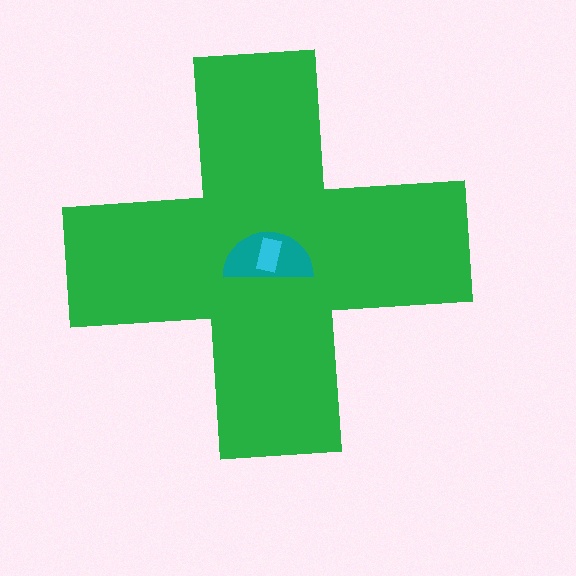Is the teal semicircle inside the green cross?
Yes.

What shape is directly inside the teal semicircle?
The cyan rectangle.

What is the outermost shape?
The green cross.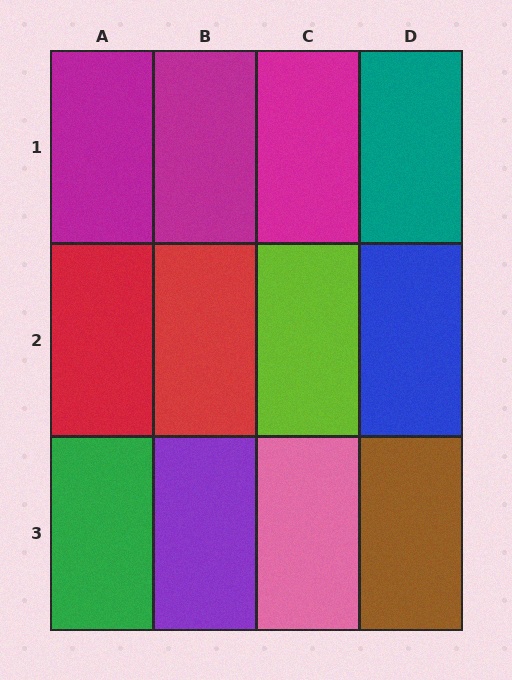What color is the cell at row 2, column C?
Lime.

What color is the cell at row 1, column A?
Magenta.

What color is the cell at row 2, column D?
Blue.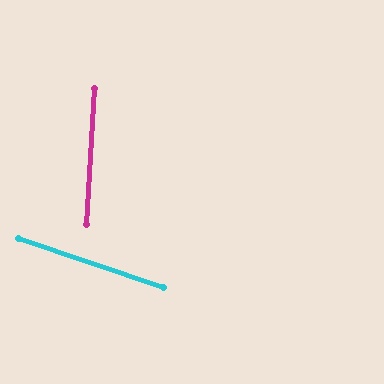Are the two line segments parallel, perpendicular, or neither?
Neither parallel nor perpendicular — they differ by about 75°.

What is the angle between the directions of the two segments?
Approximately 75 degrees.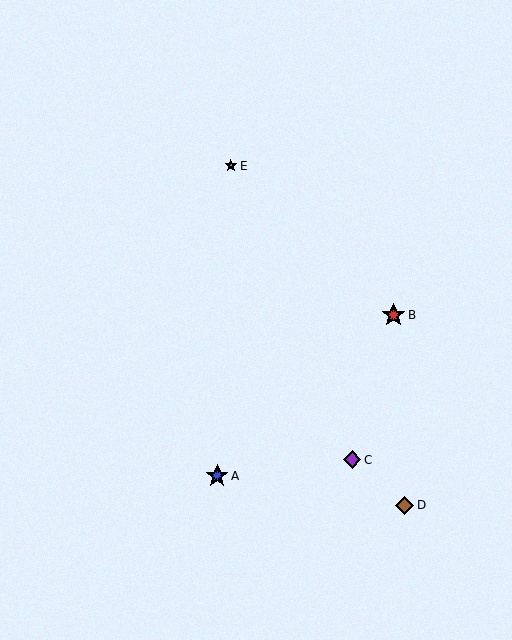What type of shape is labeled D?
Shape D is a brown diamond.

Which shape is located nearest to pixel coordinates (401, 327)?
The red star (labeled B) at (394, 315) is nearest to that location.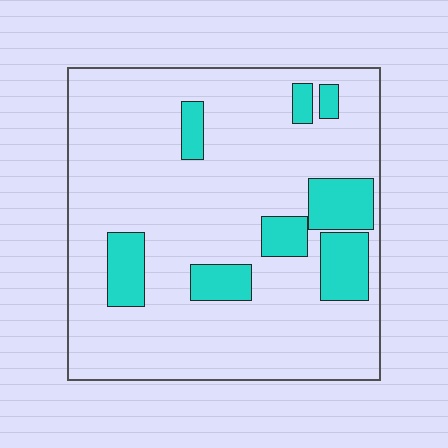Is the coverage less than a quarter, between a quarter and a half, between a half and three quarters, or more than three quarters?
Less than a quarter.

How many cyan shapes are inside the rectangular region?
8.